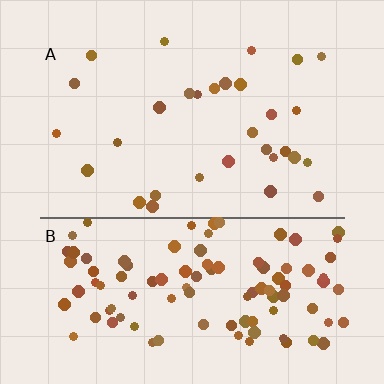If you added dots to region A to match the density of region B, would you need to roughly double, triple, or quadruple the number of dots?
Approximately quadruple.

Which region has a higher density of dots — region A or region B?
B (the bottom).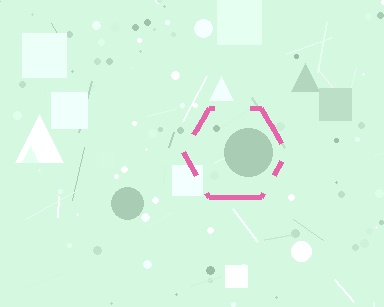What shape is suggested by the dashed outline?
The dashed outline suggests a hexagon.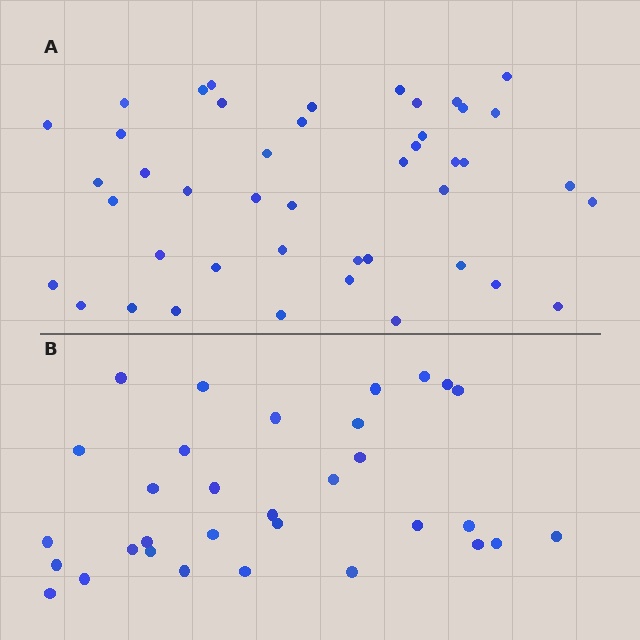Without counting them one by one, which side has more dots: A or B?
Region A (the top region) has more dots.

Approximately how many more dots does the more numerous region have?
Region A has roughly 12 or so more dots than region B.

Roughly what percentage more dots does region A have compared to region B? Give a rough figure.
About 40% more.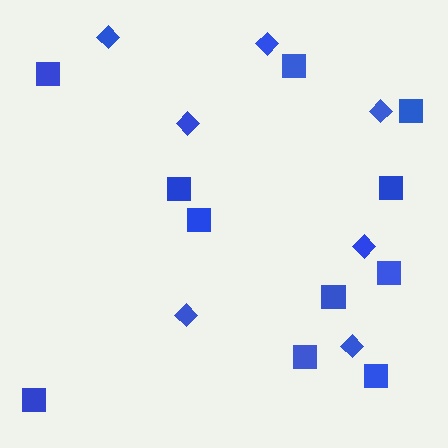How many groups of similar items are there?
There are 2 groups: one group of squares (11) and one group of diamonds (7).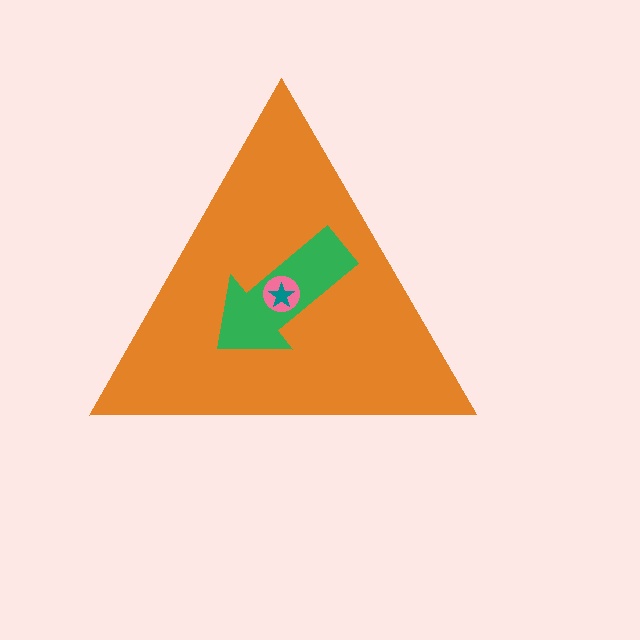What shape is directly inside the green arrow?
The pink circle.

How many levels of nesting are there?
4.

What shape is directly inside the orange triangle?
The green arrow.